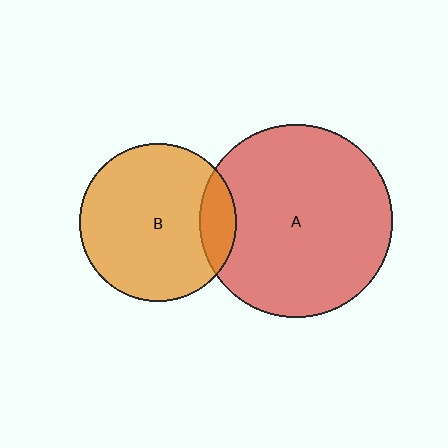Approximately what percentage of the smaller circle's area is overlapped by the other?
Approximately 15%.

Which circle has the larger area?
Circle A (red).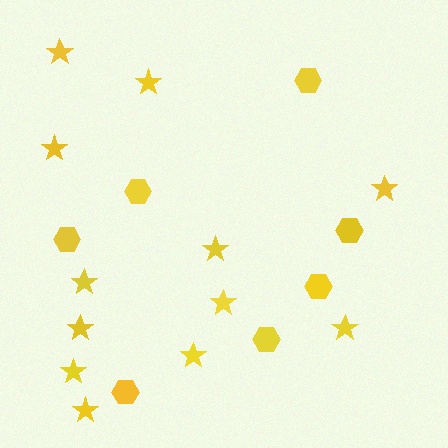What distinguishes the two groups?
There are 2 groups: one group of hexagons (7) and one group of stars (12).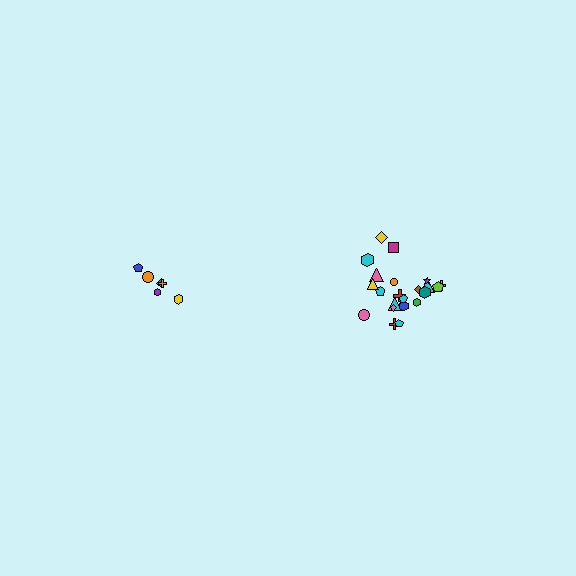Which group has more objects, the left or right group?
The right group.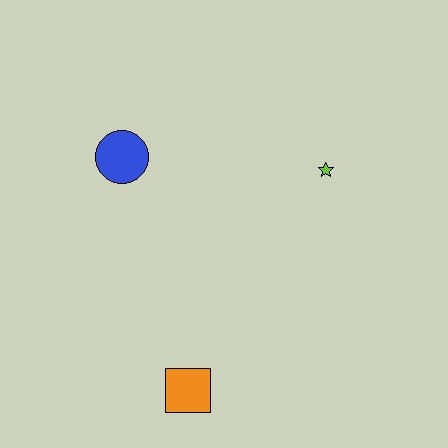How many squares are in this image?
There is 1 square.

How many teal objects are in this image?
There are no teal objects.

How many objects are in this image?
There are 3 objects.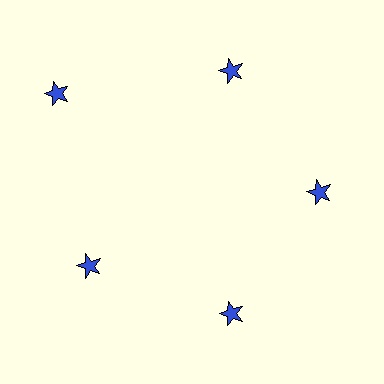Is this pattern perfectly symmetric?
No. The 5 blue stars are arranged in a ring, but one element near the 10 o'clock position is pushed outward from the center, breaking the 5-fold rotational symmetry.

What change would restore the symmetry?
The symmetry would be restored by moving it inward, back onto the ring so that all 5 stars sit at equal angles and equal distance from the center.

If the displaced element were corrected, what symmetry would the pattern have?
It would have 5-fold rotational symmetry — the pattern would map onto itself every 72 degrees.